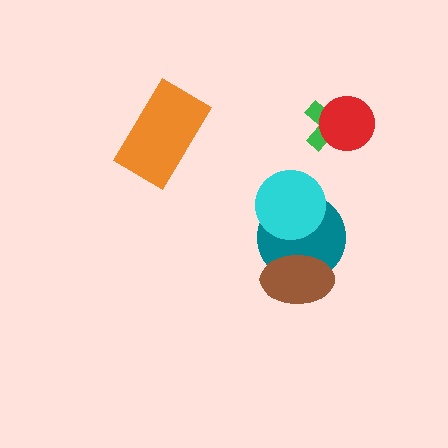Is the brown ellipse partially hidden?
No, no other shape covers it.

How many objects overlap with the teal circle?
2 objects overlap with the teal circle.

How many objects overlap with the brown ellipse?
1 object overlaps with the brown ellipse.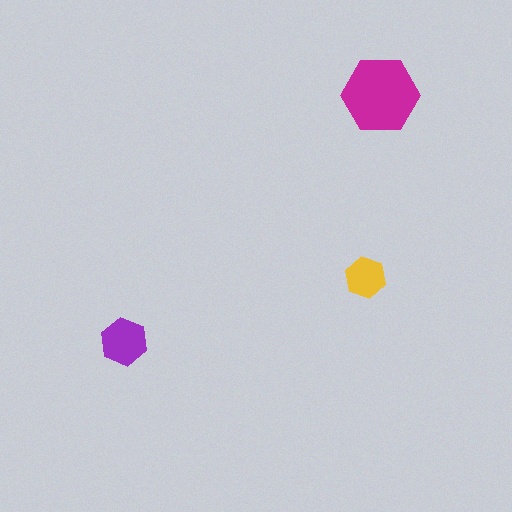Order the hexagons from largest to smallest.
the magenta one, the purple one, the yellow one.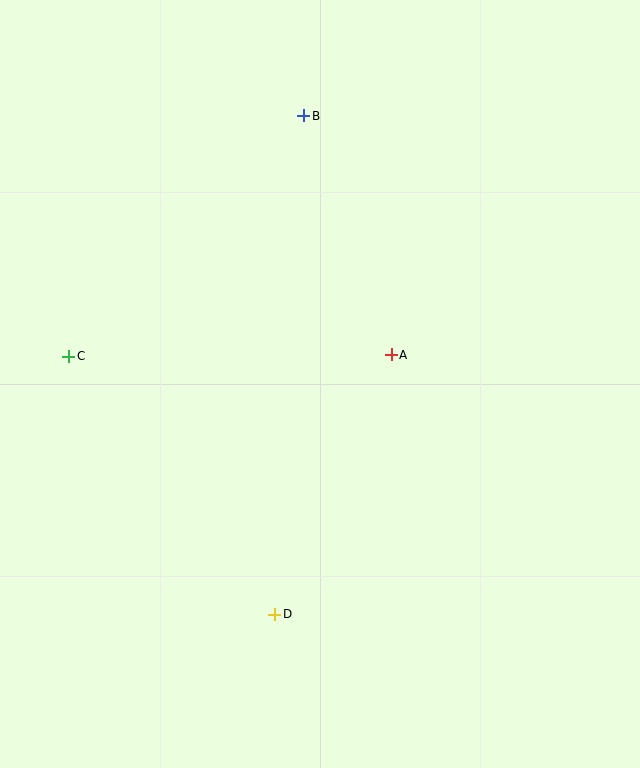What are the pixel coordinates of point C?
Point C is at (69, 356).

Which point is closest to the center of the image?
Point A at (391, 355) is closest to the center.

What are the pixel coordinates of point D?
Point D is at (275, 614).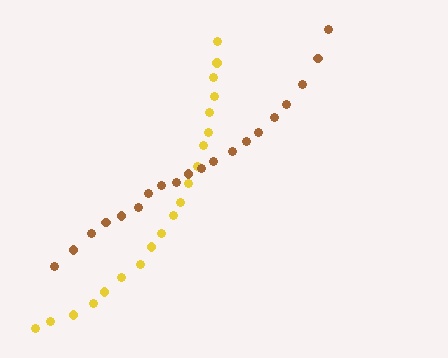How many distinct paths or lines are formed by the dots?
There are 2 distinct paths.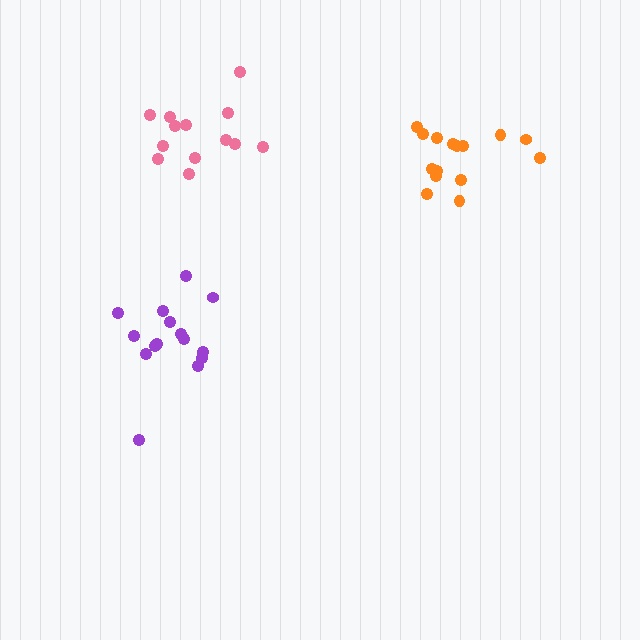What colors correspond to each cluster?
The clusters are colored: orange, purple, pink.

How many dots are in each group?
Group 1: 15 dots, Group 2: 15 dots, Group 3: 13 dots (43 total).